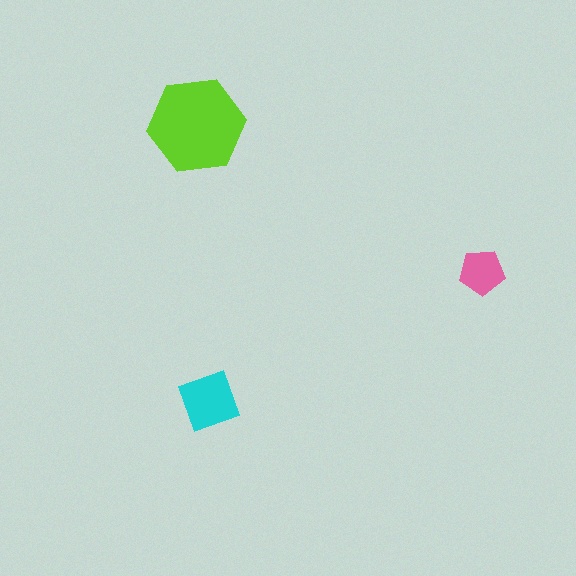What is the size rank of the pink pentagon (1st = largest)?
3rd.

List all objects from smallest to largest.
The pink pentagon, the cyan diamond, the lime hexagon.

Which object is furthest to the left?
The lime hexagon is leftmost.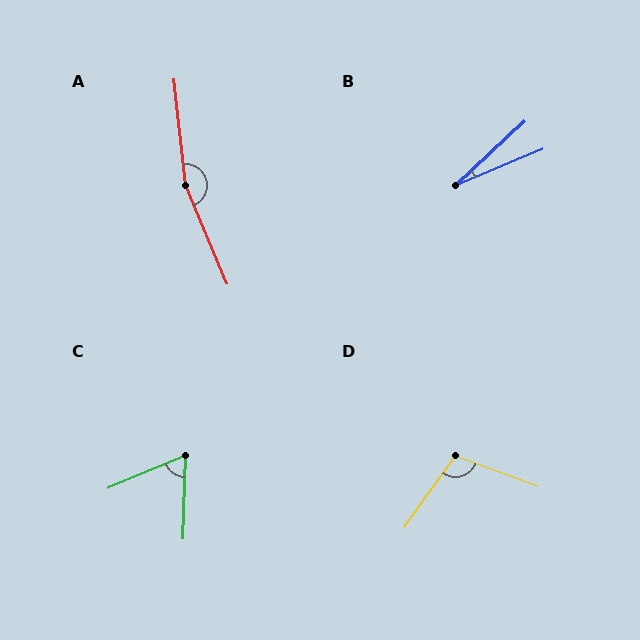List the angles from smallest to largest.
B (20°), C (66°), D (105°), A (163°).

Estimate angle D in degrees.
Approximately 105 degrees.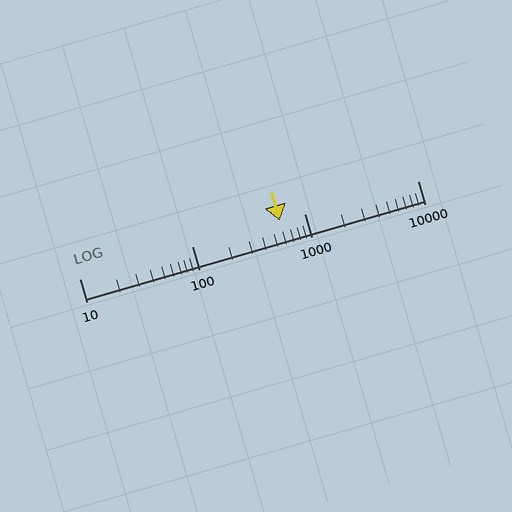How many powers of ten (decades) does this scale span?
The scale spans 3 decades, from 10 to 10000.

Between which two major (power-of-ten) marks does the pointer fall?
The pointer is between 100 and 1000.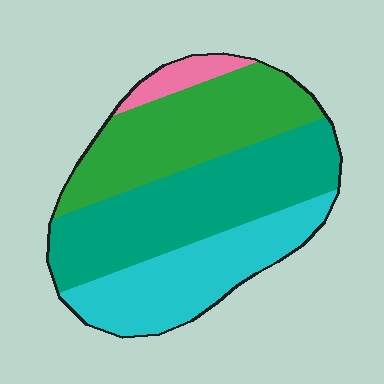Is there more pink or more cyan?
Cyan.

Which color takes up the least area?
Pink, at roughly 5%.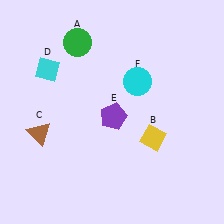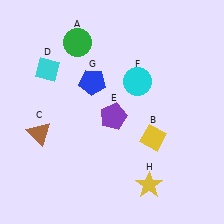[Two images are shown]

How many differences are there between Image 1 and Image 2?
There are 2 differences between the two images.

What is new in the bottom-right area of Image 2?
A yellow star (H) was added in the bottom-right area of Image 2.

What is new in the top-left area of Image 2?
A blue pentagon (G) was added in the top-left area of Image 2.